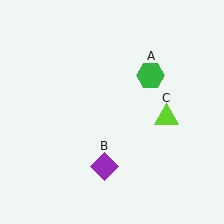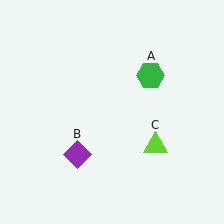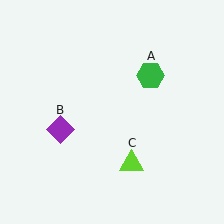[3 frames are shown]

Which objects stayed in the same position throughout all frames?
Green hexagon (object A) remained stationary.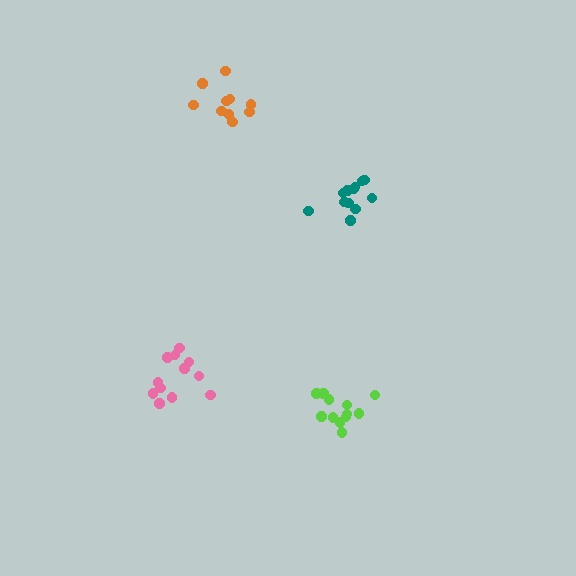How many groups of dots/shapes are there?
There are 4 groups.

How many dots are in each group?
Group 1: 12 dots, Group 2: 13 dots, Group 3: 10 dots, Group 4: 12 dots (47 total).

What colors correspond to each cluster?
The clusters are colored: teal, lime, orange, pink.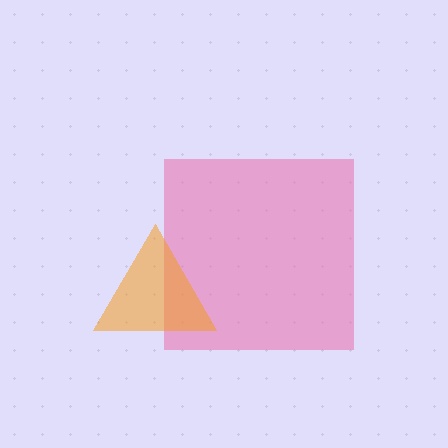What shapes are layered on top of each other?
The layered shapes are: a pink square, an orange triangle.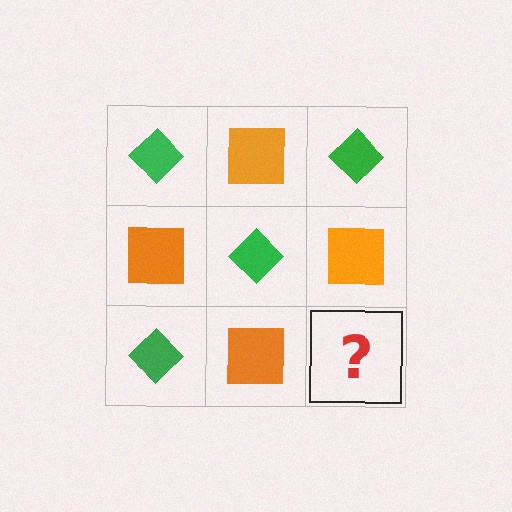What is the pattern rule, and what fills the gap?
The rule is that it alternates green diamond and orange square in a checkerboard pattern. The gap should be filled with a green diamond.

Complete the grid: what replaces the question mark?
The question mark should be replaced with a green diamond.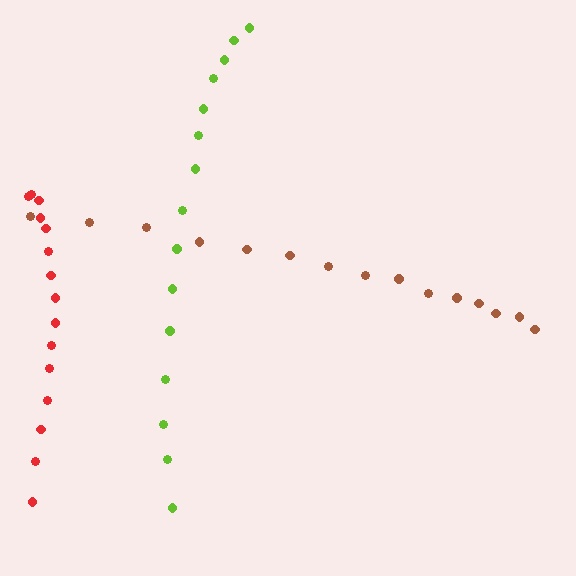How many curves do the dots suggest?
There are 3 distinct paths.